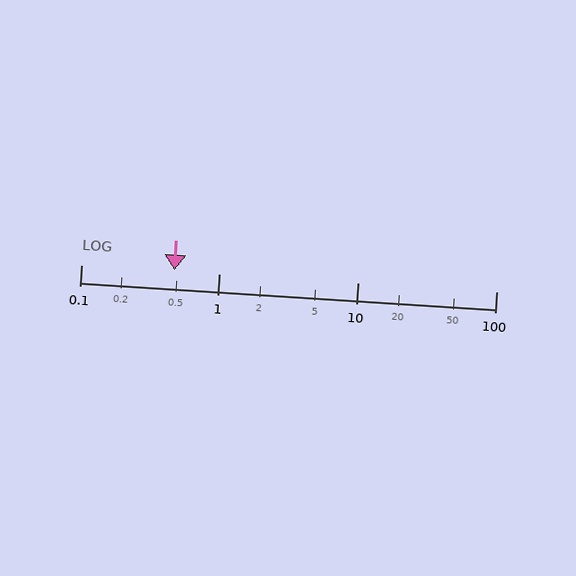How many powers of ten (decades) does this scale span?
The scale spans 3 decades, from 0.1 to 100.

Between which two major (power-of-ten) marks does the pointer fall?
The pointer is between 0.1 and 1.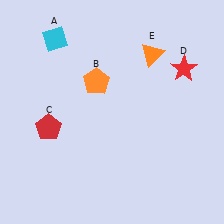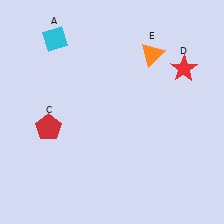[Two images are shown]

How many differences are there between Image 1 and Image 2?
There is 1 difference between the two images.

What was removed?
The orange pentagon (B) was removed in Image 2.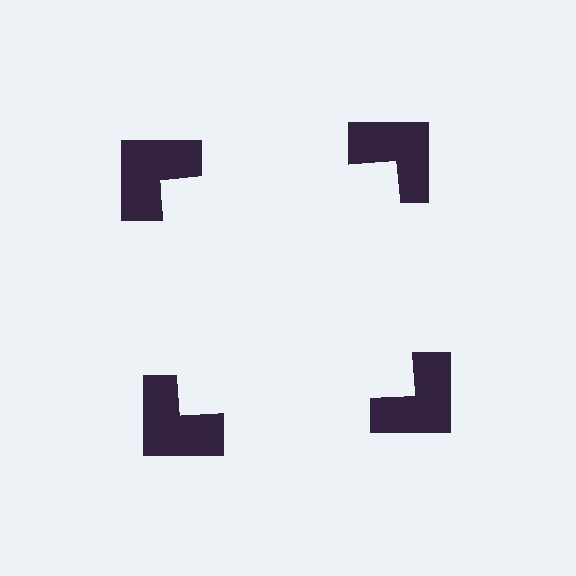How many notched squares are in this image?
There are 4 — one at each vertex of the illusory square.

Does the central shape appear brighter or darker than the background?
It typically appears slightly brighter than the background, even though no actual brightness change is drawn.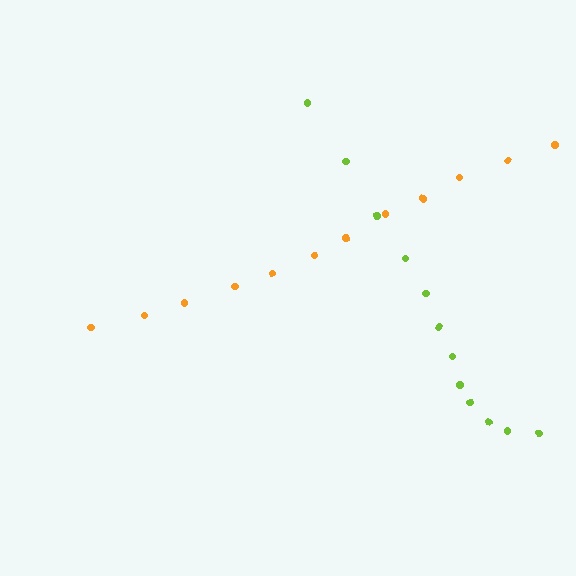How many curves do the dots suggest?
There are 2 distinct paths.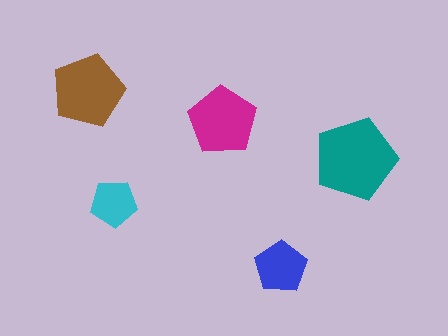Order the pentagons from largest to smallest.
the teal one, the brown one, the magenta one, the blue one, the cyan one.